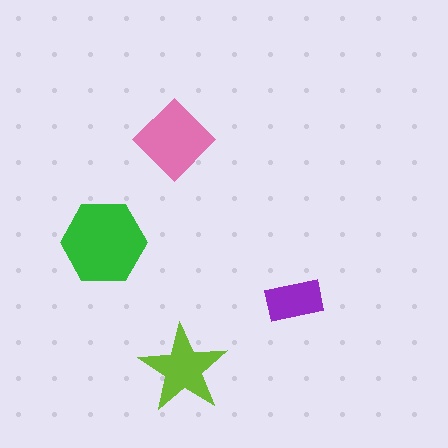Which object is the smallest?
The purple rectangle.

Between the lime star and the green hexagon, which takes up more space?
The green hexagon.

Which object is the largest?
The green hexagon.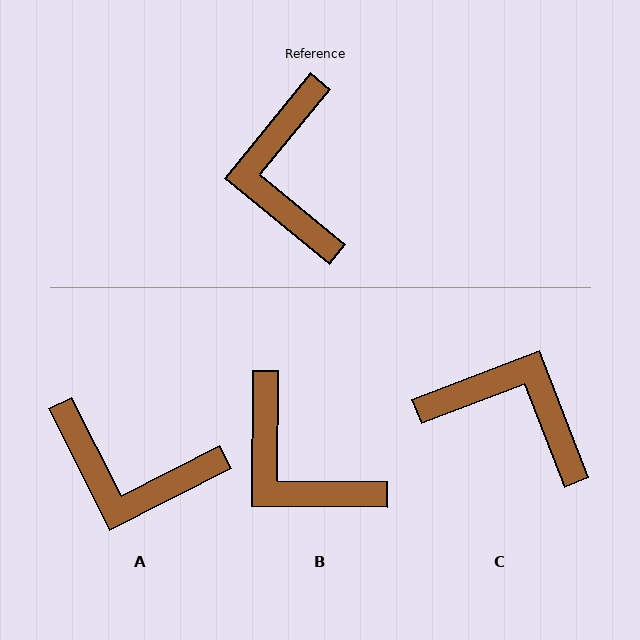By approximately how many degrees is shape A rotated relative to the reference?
Approximately 66 degrees counter-clockwise.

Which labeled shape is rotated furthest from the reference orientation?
C, about 119 degrees away.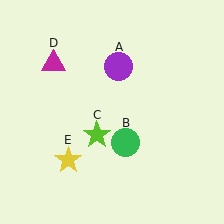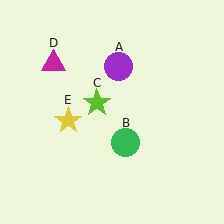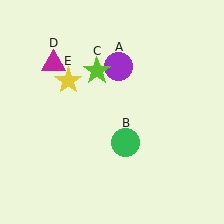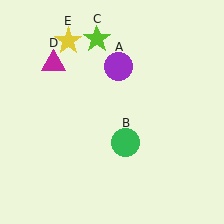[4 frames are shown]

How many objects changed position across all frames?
2 objects changed position: lime star (object C), yellow star (object E).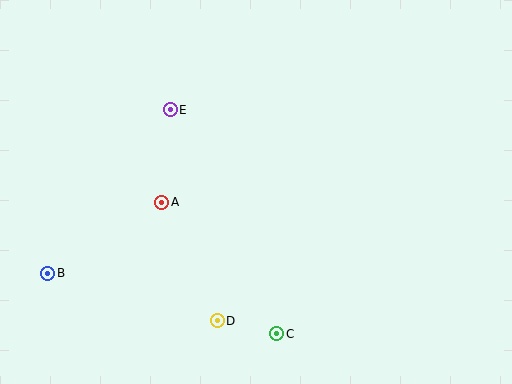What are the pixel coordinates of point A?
Point A is at (162, 202).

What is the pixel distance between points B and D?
The distance between B and D is 176 pixels.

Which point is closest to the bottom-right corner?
Point C is closest to the bottom-right corner.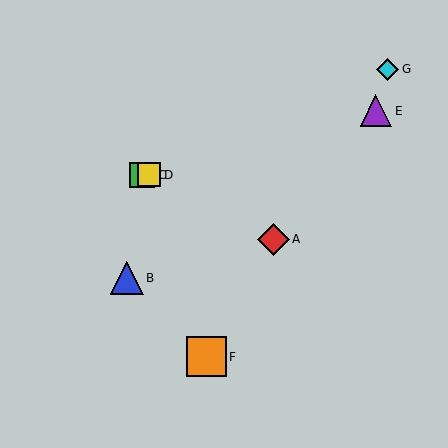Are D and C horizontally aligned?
Yes, both are at y≈175.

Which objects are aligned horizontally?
Objects C, D are aligned horizontally.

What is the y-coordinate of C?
Object C is at y≈175.